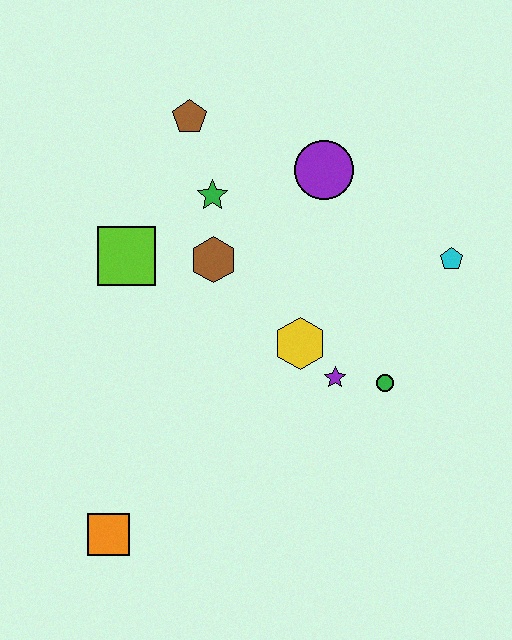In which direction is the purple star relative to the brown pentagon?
The purple star is below the brown pentagon.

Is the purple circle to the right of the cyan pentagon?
No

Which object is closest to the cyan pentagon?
The green circle is closest to the cyan pentagon.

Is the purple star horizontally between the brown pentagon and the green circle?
Yes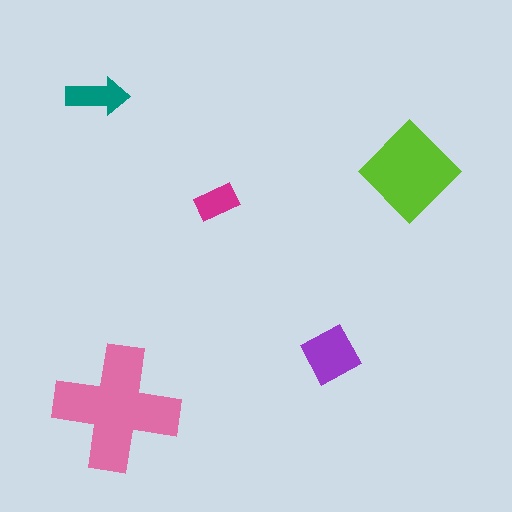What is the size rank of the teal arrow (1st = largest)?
4th.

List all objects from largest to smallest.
The pink cross, the lime diamond, the purple square, the teal arrow, the magenta rectangle.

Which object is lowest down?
The pink cross is bottommost.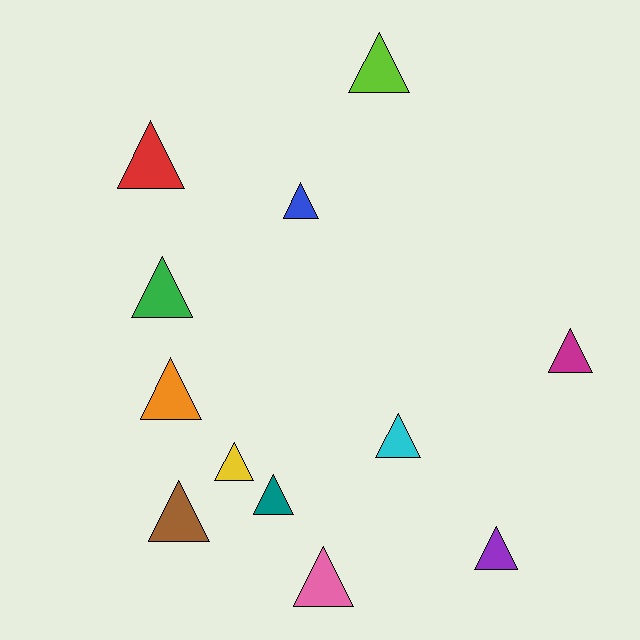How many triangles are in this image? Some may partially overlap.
There are 12 triangles.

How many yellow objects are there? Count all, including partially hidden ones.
There is 1 yellow object.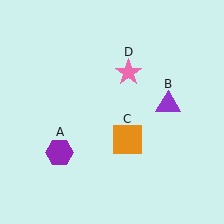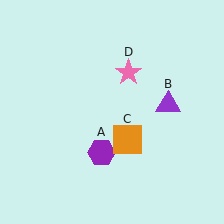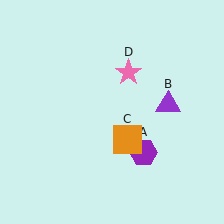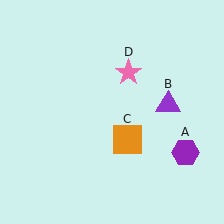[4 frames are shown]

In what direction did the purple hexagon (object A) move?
The purple hexagon (object A) moved right.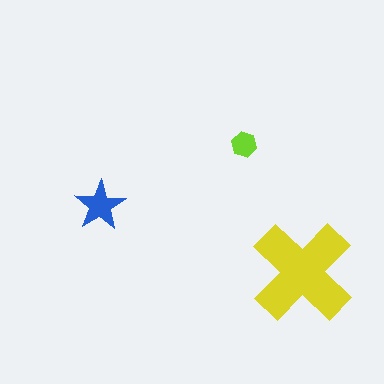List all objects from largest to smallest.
The yellow cross, the blue star, the lime hexagon.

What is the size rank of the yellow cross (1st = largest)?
1st.